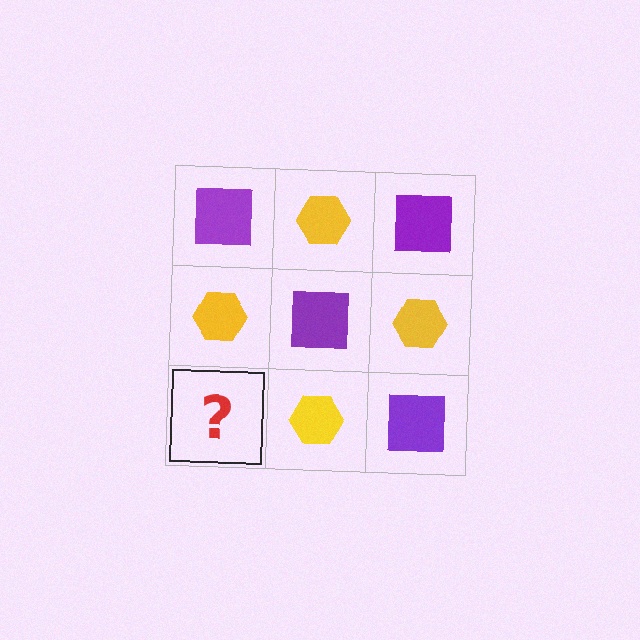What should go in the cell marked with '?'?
The missing cell should contain a purple square.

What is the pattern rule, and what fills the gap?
The rule is that it alternates purple square and yellow hexagon in a checkerboard pattern. The gap should be filled with a purple square.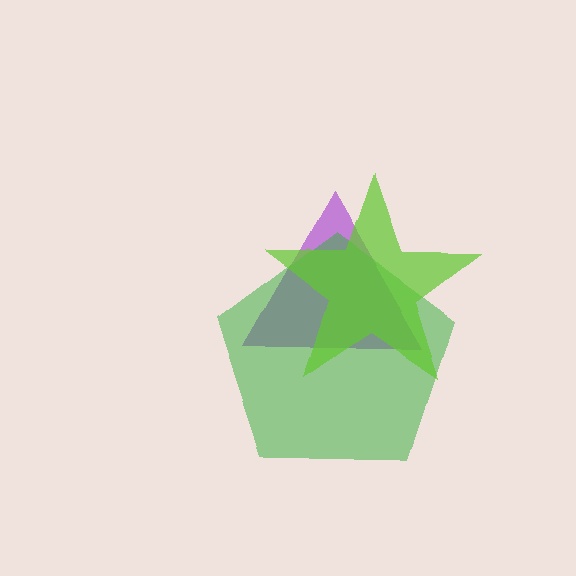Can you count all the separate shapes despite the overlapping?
Yes, there are 3 separate shapes.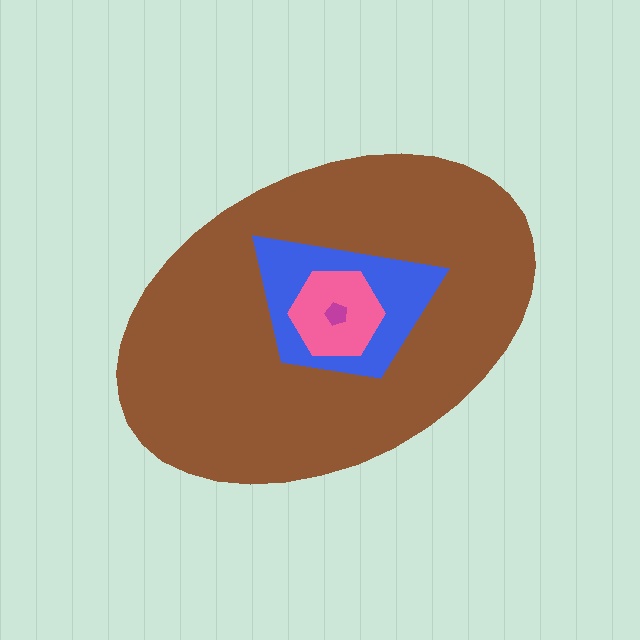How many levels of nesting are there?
4.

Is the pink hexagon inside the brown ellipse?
Yes.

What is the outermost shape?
The brown ellipse.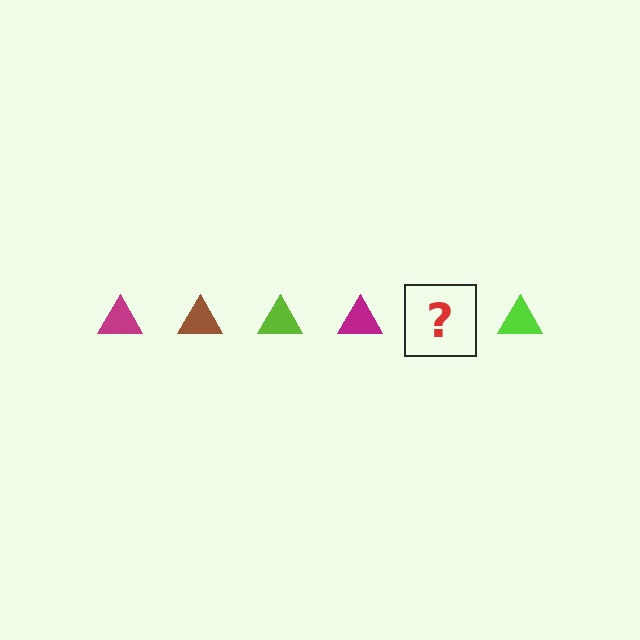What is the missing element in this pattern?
The missing element is a brown triangle.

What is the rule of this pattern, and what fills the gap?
The rule is that the pattern cycles through magenta, brown, lime triangles. The gap should be filled with a brown triangle.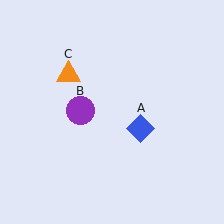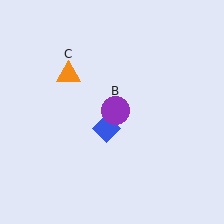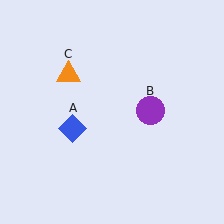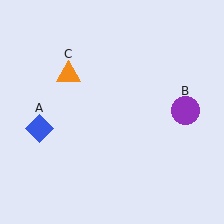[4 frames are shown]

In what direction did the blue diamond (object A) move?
The blue diamond (object A) moved left.